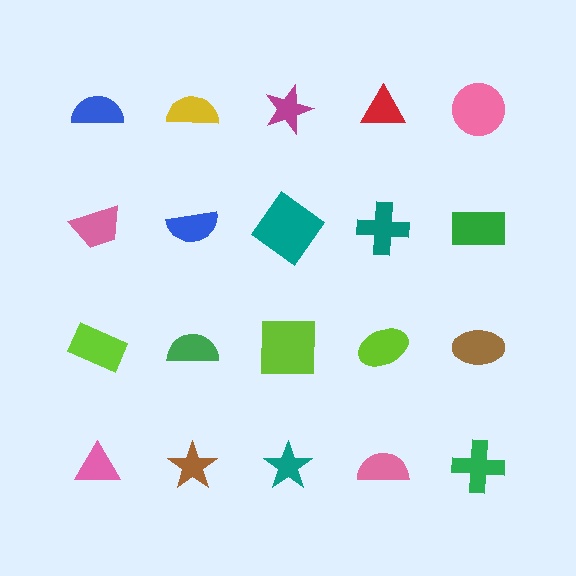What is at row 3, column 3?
A lime square.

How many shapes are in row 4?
5 shapes.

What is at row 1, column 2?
A yellow semicircle.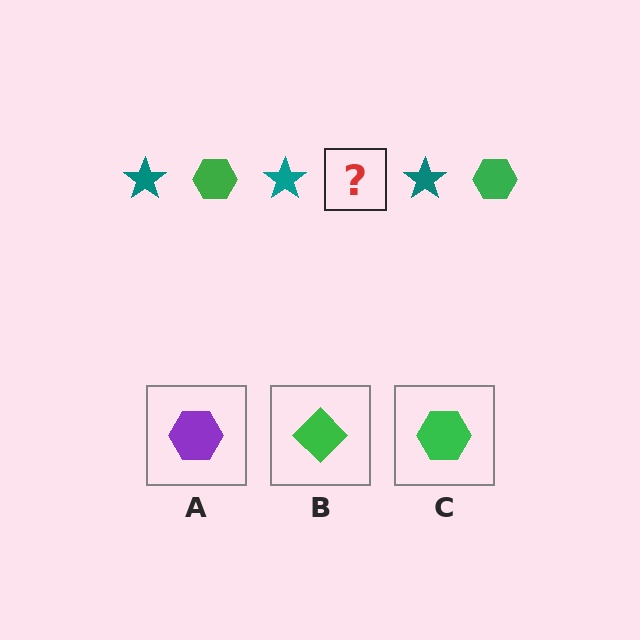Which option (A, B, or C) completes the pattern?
C.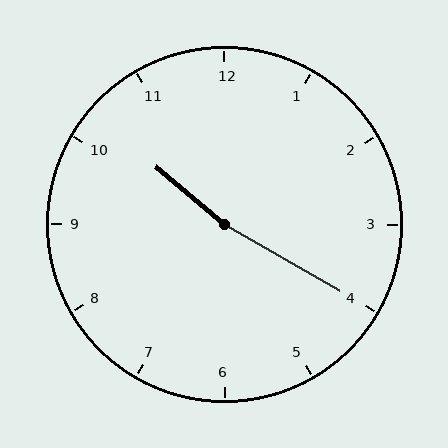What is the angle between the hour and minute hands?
Approximately 170 degrees.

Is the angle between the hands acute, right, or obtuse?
It is obtuse.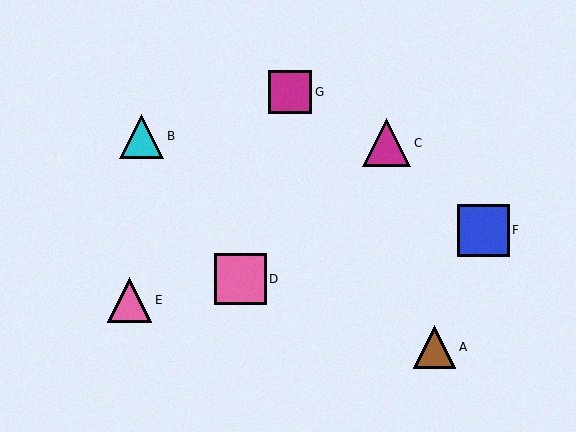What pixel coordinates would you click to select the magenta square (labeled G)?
Click at (290, 92) to select the magenta square G.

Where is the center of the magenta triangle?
The center of the magenta triangle is at (387, 143).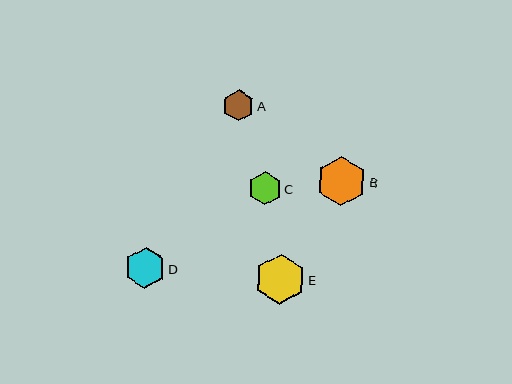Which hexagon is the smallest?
Hexagon A is the smallest with a size of approximately 31 pixels.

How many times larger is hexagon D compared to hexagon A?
Hexagon D is approximately 1.3 times the size of hexagon A.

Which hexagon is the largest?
Hexagon E is the largest with a size of approximately 50 pixels.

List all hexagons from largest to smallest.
From largest to smallest: E, B, D, C, A.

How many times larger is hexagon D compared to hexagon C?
Hexagon D is approximately 1.2 times the size of hexagon C.